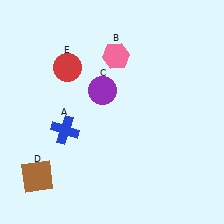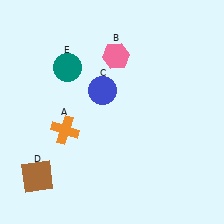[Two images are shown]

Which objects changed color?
A changed from blue to orange. C changed from purple to blue. E changed from red to teal.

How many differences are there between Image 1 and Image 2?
There are 3 differences between the two images.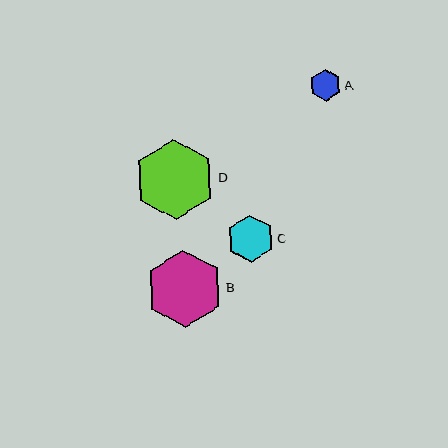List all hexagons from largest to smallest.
From largest to smallest: D, B, C, A.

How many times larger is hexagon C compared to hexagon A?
Hexagon C is approximately 1.5 times the size of hexagon A.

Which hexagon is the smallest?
Hexagon A is the smallest with a size of approximately 32 pixels.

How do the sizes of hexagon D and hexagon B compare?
Hexagon D and hexagon B are approximately the same size.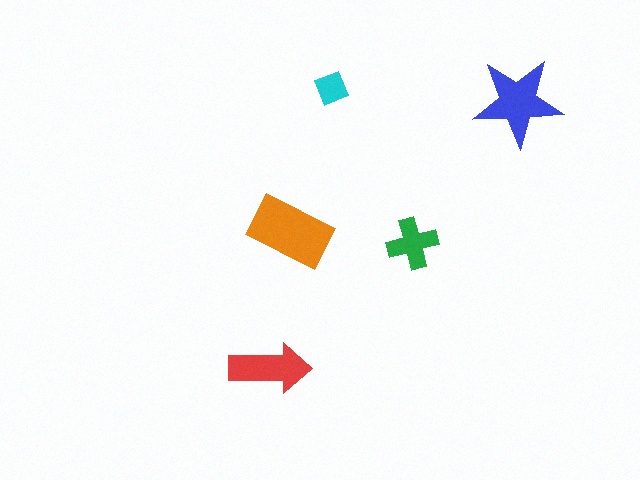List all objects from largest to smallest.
The orange rectangle, the blue star, the red arrow, the green cross, the cyan diamond.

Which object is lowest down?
The red arrow is bottommost.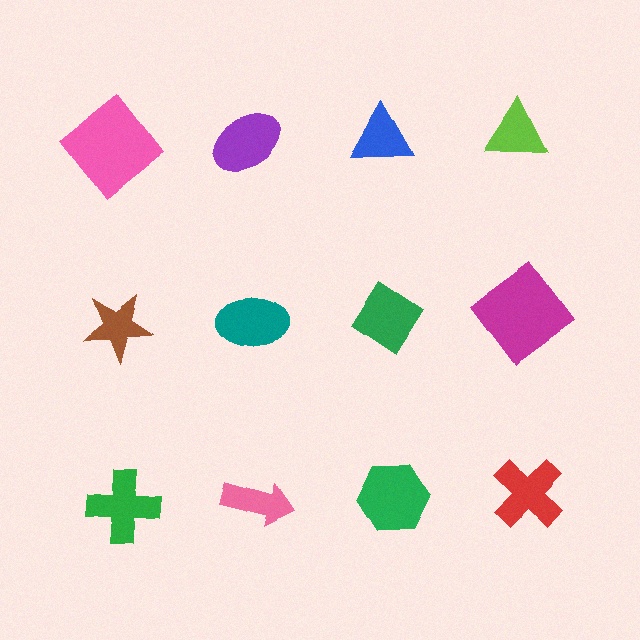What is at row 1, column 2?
A purple ellipse.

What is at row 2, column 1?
A brown star.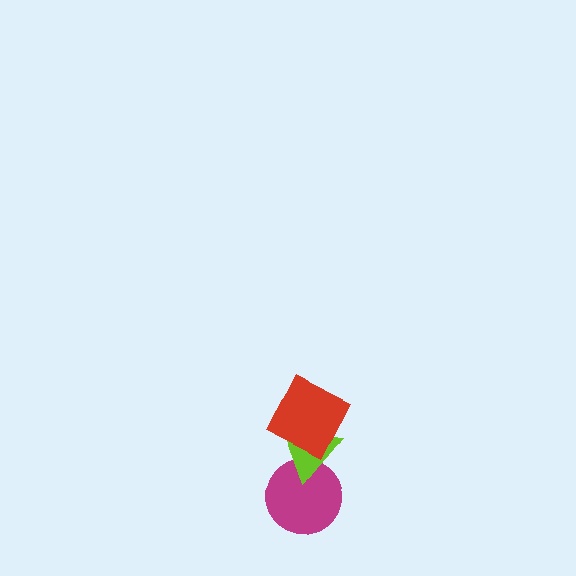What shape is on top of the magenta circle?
The lime triangle is on top of the magenta circle.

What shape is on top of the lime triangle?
The red square is on top of the lime triangle.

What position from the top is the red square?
The red square is 1st from the top.